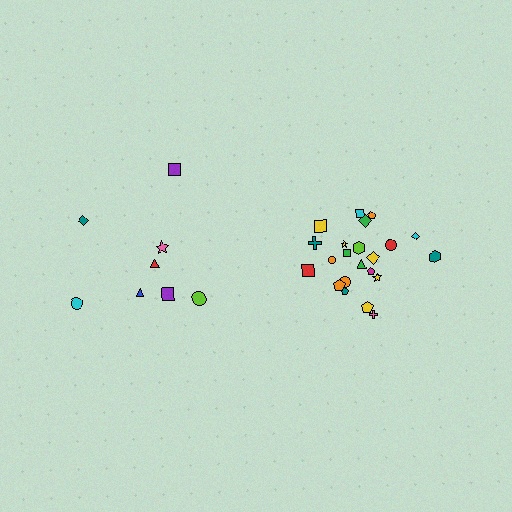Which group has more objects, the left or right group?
The right group.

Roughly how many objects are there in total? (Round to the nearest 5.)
Roughly 30 objects in total.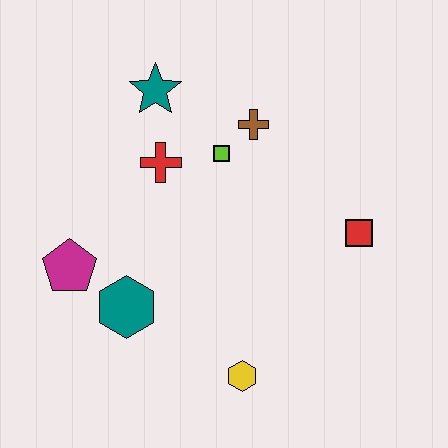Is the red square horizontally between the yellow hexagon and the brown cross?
No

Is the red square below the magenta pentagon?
No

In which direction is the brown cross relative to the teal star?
The brown cross is to the right of the teal star.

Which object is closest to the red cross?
The lime square is closest to the red cross.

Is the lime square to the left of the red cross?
No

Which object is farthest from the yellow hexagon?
The teal star is farthest from the yellow hexagon.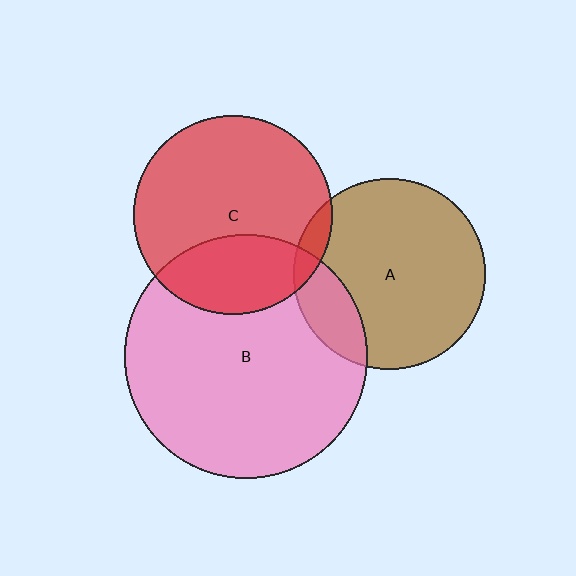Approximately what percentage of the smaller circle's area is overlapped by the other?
Approximately 30%.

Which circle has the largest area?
Circle B (pink).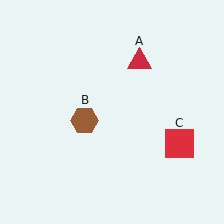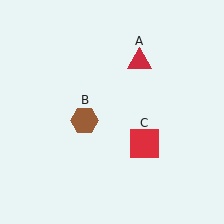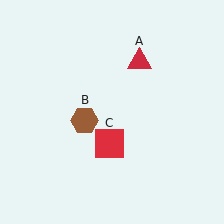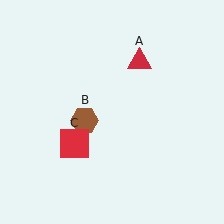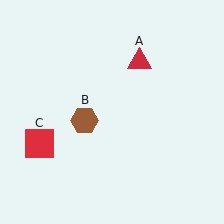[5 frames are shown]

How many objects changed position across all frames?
1 object changed position: red square (object C).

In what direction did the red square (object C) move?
The red square (object C) moved left.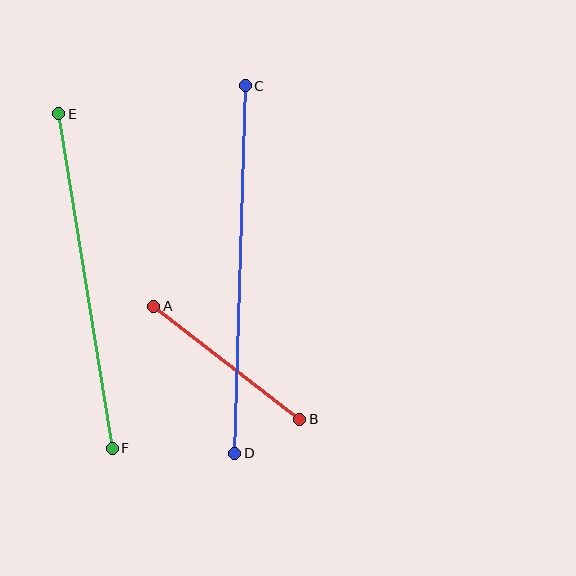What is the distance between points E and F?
The distance is approximately 339 pixels.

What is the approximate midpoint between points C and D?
The midpoint is at approximately (240, 270) pixels.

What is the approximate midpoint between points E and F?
The midpoint is at approximately (85, 281) pixels.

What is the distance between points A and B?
The distance is approximately 184 pixels.